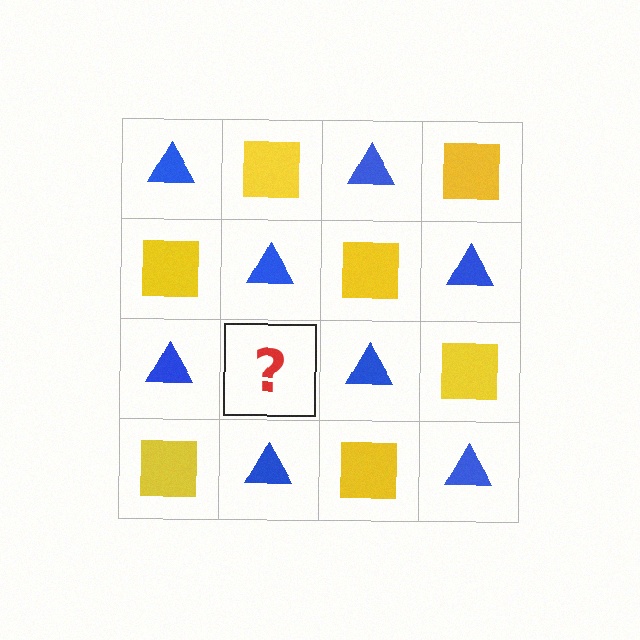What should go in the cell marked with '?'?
The missing cell should contain a yellow square.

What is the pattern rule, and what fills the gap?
The rule is that it alternates blue triangle and yellow square in a checkerboard pattern. The gap should be filled with a yellow square.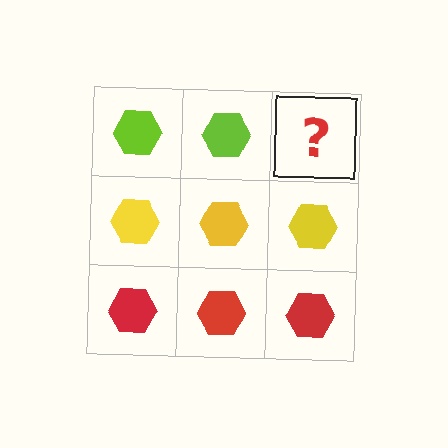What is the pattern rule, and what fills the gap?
The rule is that each row has a consistent color. The gap should be filled with a lime hexagon.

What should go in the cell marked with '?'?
The missing cell should contain a lime hexagon.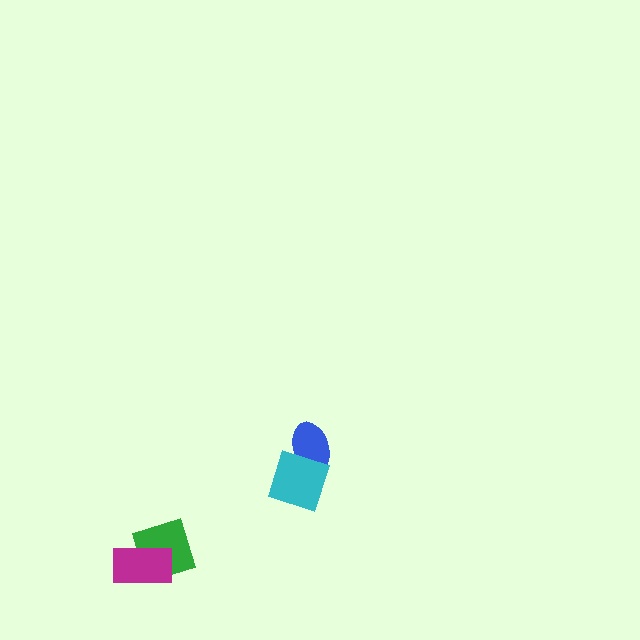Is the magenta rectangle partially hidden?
No, no other shape covers it.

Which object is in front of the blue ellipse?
The cyan diamond is in front of the blue ellipse.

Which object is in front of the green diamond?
The magenta rectangle is in front of the green diamond.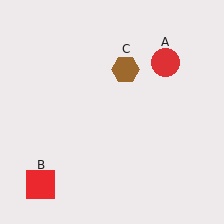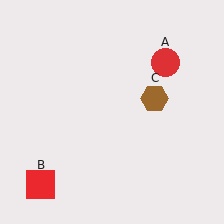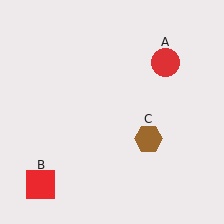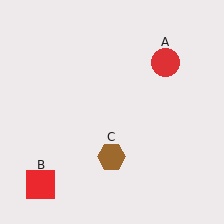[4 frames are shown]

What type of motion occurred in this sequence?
The brown hexagon (object C) rotated clockwise around the center of the scene.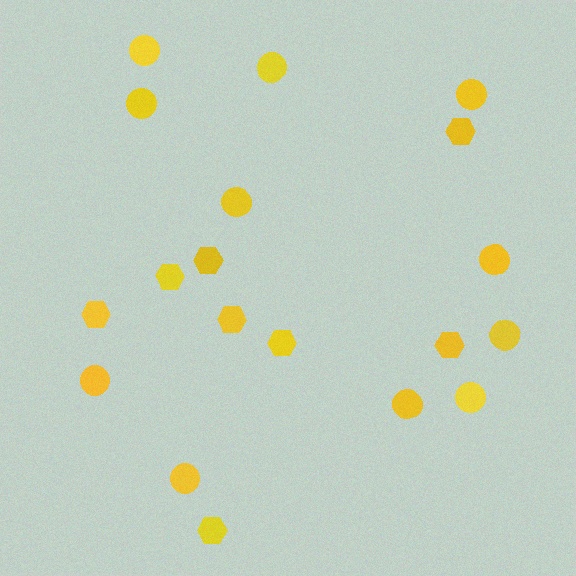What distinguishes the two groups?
There are 2 groups: one group of circles (11) and one group of hexagons (8).